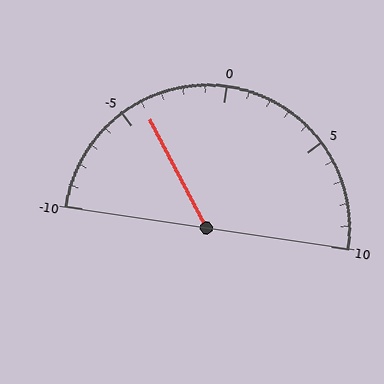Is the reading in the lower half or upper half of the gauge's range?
The reading is in the lower half of the range (-10 to 10).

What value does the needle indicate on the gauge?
The needle indicates approximately -4.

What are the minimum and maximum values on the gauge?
The gauge ranges from -10 to 10.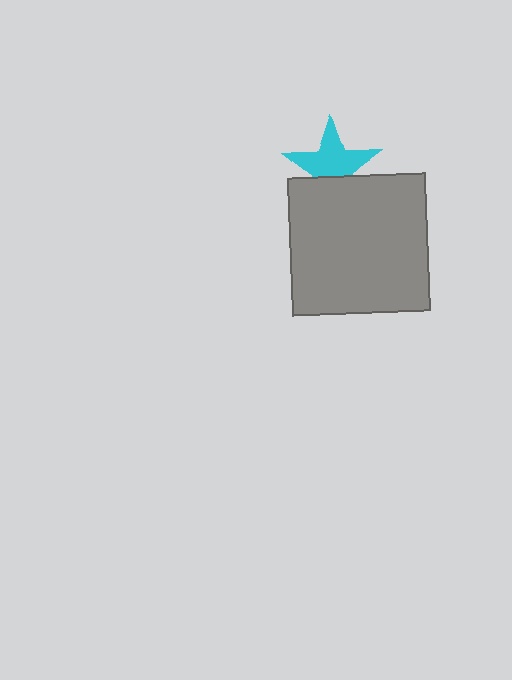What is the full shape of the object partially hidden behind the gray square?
The partially hidden object is a cyan star.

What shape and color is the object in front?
The object in front is a gray square.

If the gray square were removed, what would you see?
You would see the complete cyan star.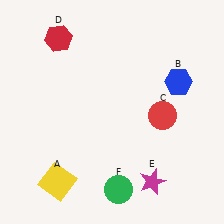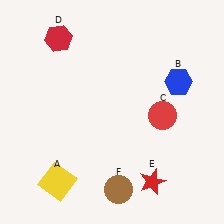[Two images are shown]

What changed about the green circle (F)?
In Image 1, F is green. In Image 2, it changed to brown.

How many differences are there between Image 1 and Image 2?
There are 2 differences between the two images.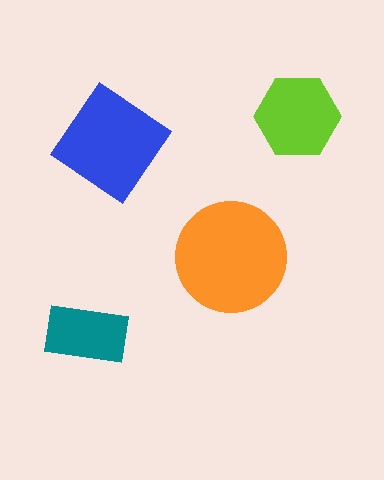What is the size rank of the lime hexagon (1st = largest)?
3rd.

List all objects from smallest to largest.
The teal rectangle, the lime hexagon, the blue diamond, the orange circle.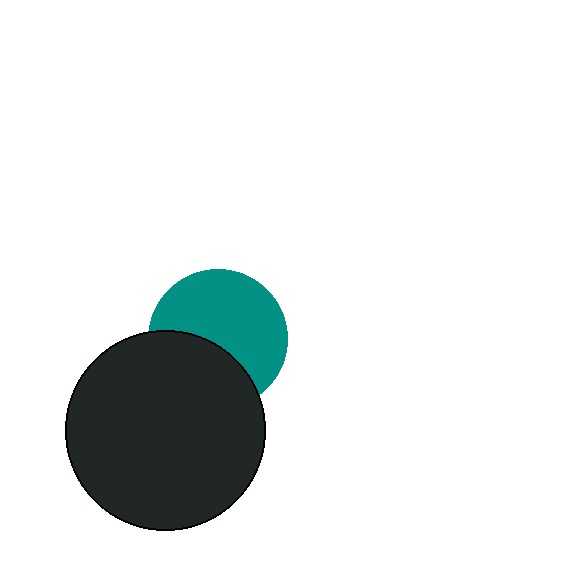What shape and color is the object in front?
The object in front is a black circle.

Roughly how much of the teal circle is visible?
About half of it is visible (roughly 62%).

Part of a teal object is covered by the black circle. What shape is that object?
It is a circle.